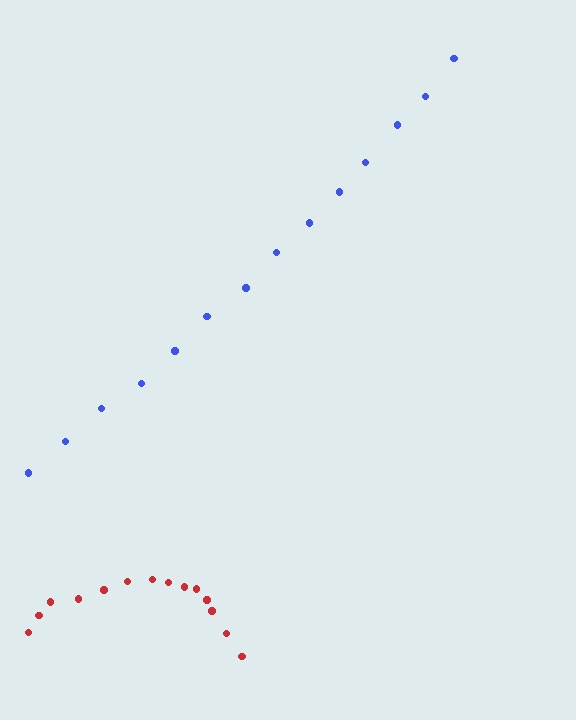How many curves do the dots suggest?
There are 2 distinct paths.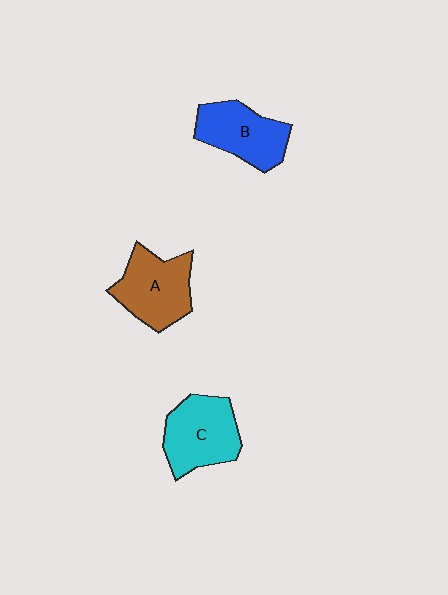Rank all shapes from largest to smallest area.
From largest to smallest: C (cyan), A (brown), B (blue).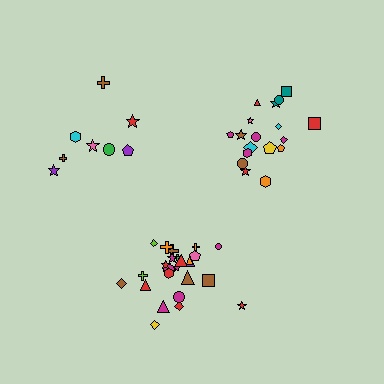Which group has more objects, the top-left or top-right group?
The top-right group.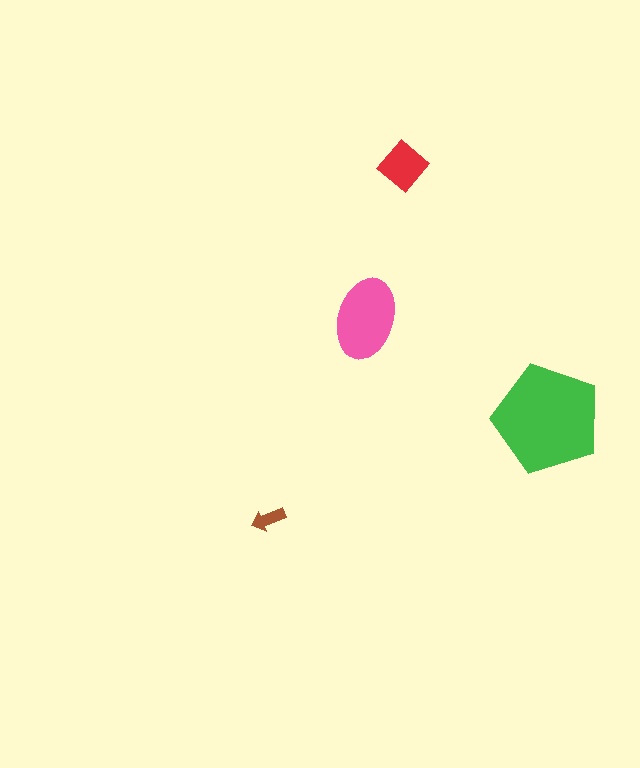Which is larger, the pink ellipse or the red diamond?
The pink ellipse.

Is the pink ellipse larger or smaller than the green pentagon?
Smaller.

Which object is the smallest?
The brown arrow.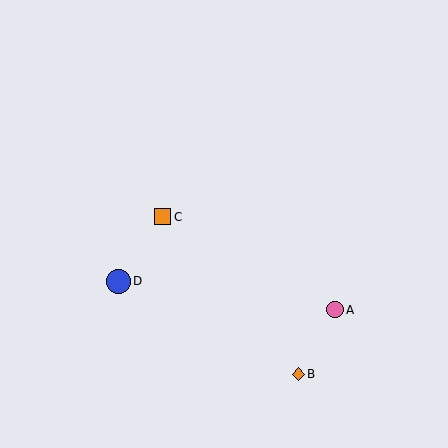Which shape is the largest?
The blue circle (labeled D) is the largest.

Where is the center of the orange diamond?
The center of the orange diamond is at (298, 374).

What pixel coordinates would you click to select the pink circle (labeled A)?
Click at (335, 310) to select the pink circle A.